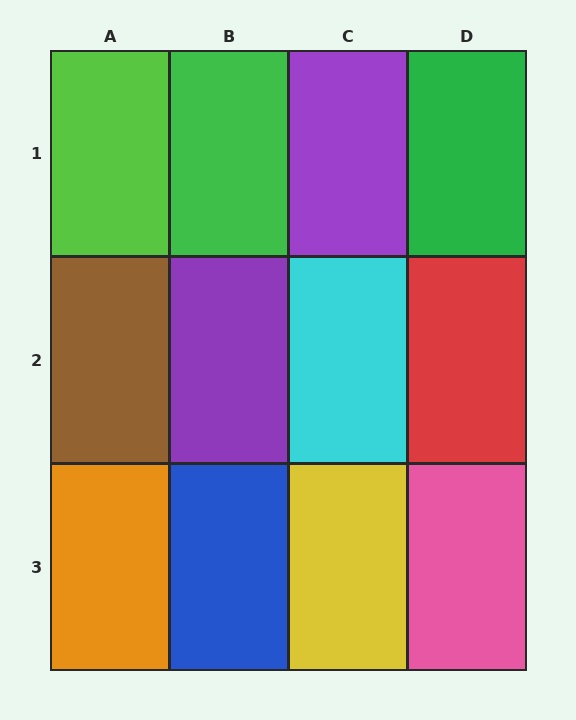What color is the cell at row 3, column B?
Blue.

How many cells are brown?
1 cell is brown.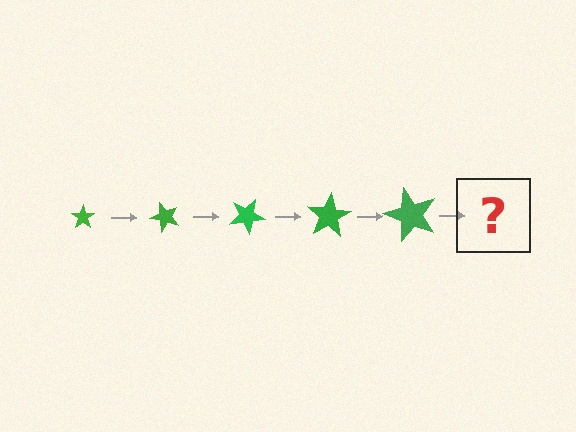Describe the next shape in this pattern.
It should be a star, larger than the previous one and rotated 250 degrees from the start.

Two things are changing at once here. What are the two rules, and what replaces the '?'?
The two rules are that the star grows larger each step and it rotates 50 degrees each step. The '?' should be a star, larger than the previous one and rotated 250 degrees from the start.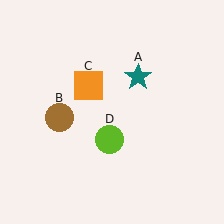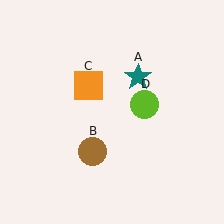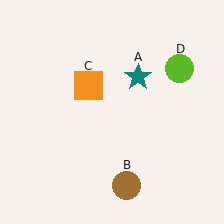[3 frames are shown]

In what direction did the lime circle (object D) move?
The lime circle (object D) moved up and to the right.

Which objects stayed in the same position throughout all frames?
Teal star (object A) and orange square (object C) remained stationary.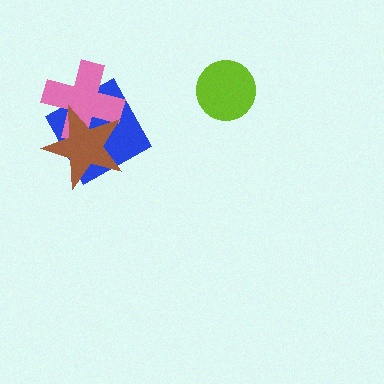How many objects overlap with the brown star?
2 objects overlap with the brown star.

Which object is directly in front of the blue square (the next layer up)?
The pink cross is directly in front of the blue square.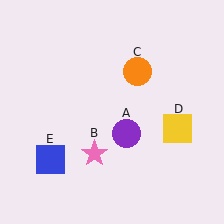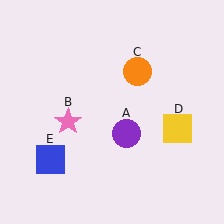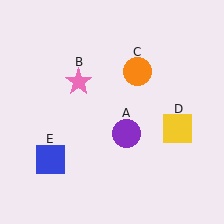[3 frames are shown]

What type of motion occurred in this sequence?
The pink star (object B) rotated clockwise around the center of the scene.